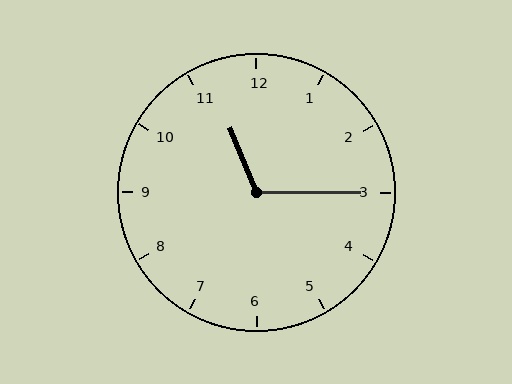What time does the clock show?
11:15.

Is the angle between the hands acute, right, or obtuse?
It is obtuse.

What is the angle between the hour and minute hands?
Approximately 112 degrees.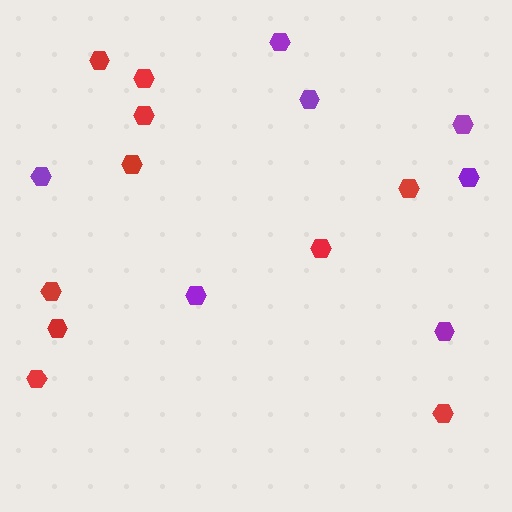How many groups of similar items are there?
There are 2 groups: one group of red hexagons (10) and one group of purple hexagons (7).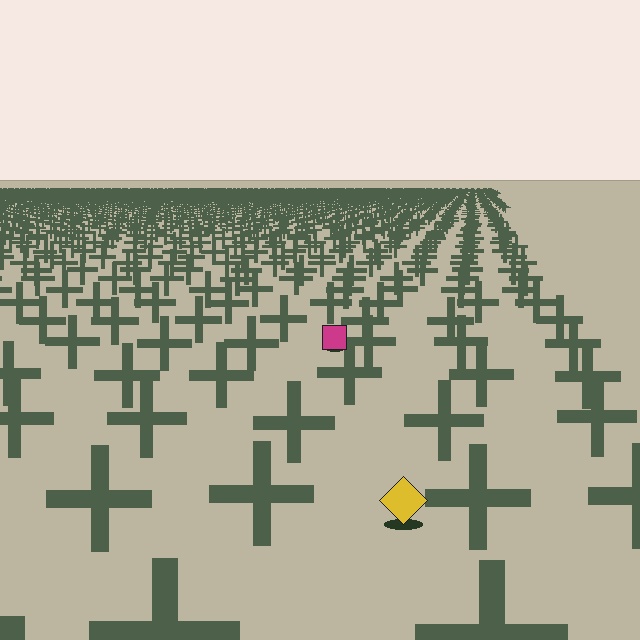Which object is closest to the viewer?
The yellow diamond is closest. The texture marks near it are larger and more spread out.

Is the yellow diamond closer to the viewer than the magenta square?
Yes. The yellow diamond is closer — you can tell from the texture gradient: the ground texture is coarser near it.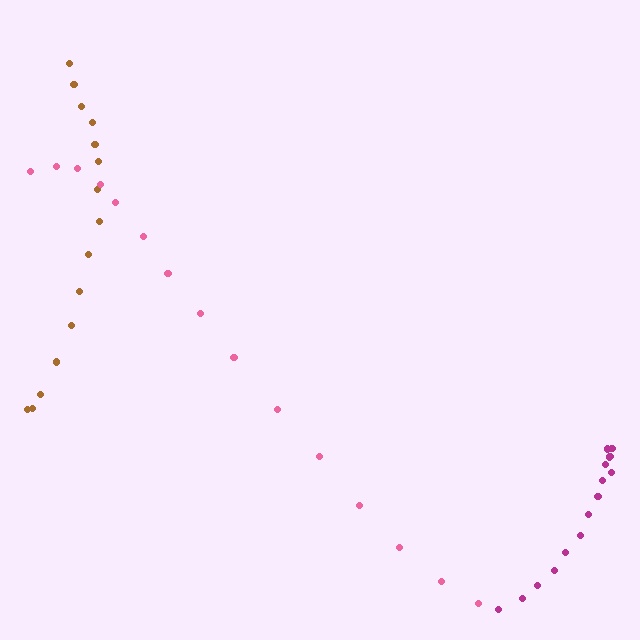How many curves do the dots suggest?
There are 3 distinct paths.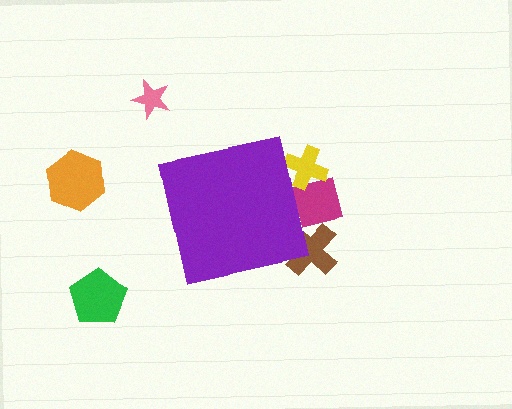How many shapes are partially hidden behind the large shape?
3 shapes are partially hidden.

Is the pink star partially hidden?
No, the pink star is fully visible.